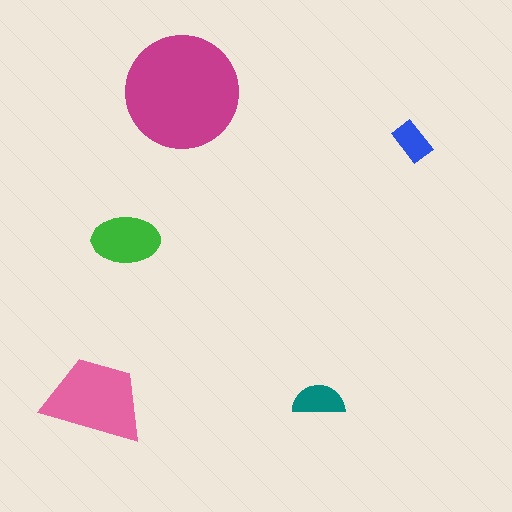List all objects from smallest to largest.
The blue rectangle, the teal semicircle, the green ellipse, the pink trapezoid, the magenta circle.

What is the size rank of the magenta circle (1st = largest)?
1st.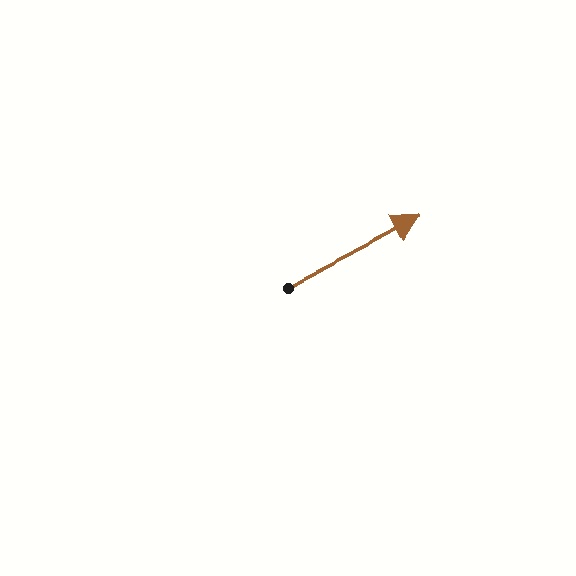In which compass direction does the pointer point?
Northeast.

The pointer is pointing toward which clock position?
Roughly 2 o'clock.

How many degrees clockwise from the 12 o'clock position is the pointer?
Approximately 62 degrees.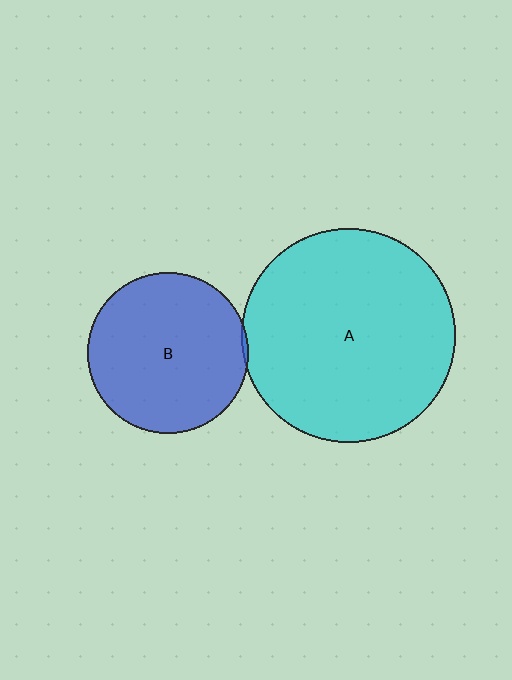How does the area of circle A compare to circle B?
Approximately 1.8 times.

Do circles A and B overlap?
Yes.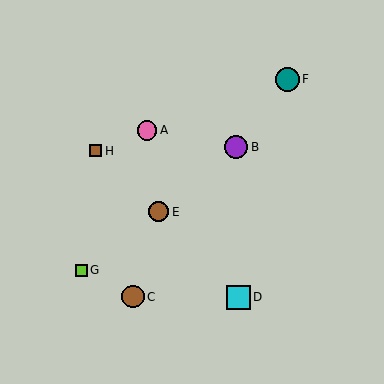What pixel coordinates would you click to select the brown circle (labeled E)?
Click at (159, 212) to select the brown circle E.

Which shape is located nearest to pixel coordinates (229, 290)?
The cyan square (labeled D) at (238, 297) is nearest to that location.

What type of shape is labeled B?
Shape B is a purple circle.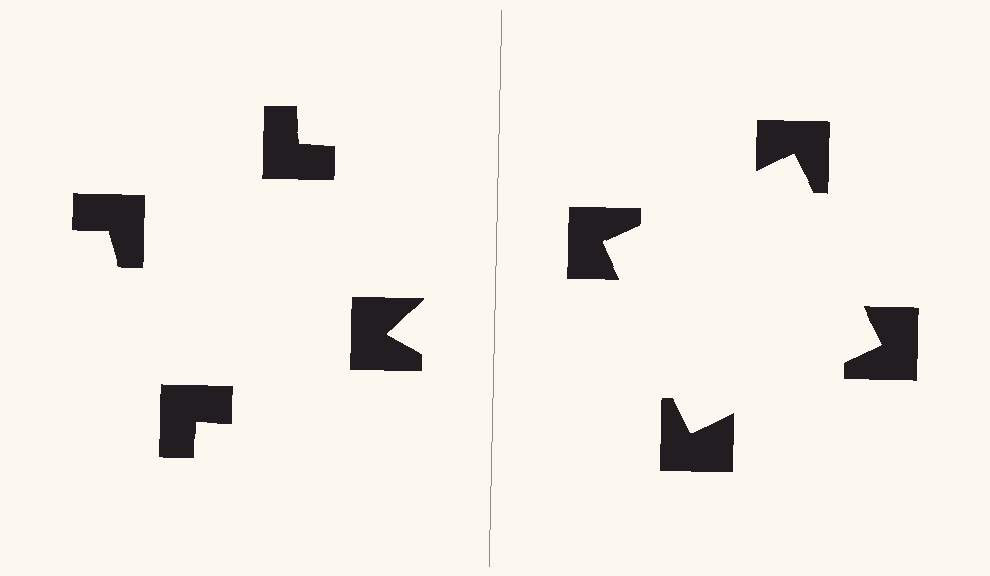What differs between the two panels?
The notched squares are positioned identically on both sides; only the wedge orientations differ. On the right they align to a square; on the left they are misaligned.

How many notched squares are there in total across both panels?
8 — 4 on each side.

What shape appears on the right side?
An illusory square.